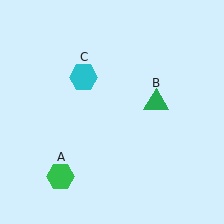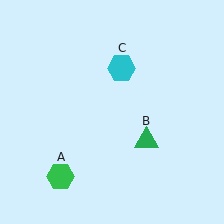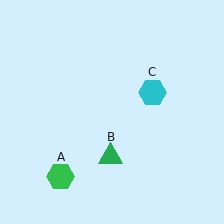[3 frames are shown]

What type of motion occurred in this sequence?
The green triangle (object B), cyan hexagon (object C) rotated clockwise around the center of the scene.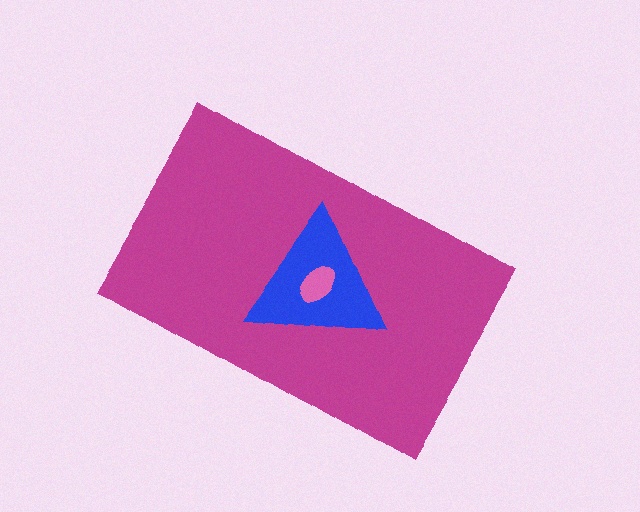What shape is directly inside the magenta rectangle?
The blue triangle.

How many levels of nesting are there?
3.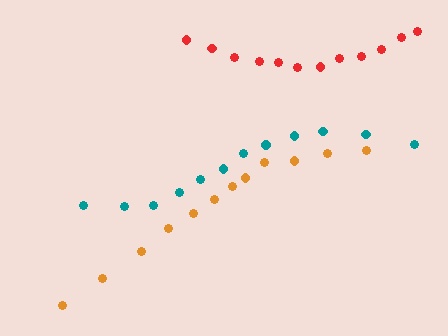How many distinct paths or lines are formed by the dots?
There are 3 distinct paths.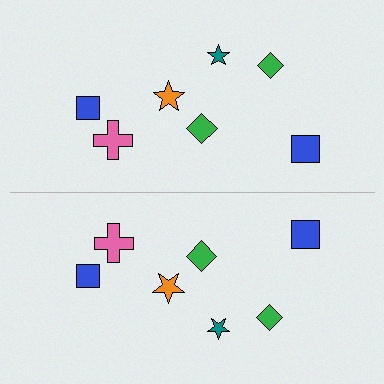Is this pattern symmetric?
Yes, this pattern has bilateral (reflection) symmetry.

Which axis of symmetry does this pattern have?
The pattern has a horizontal axis of symmetry running through the center of the image.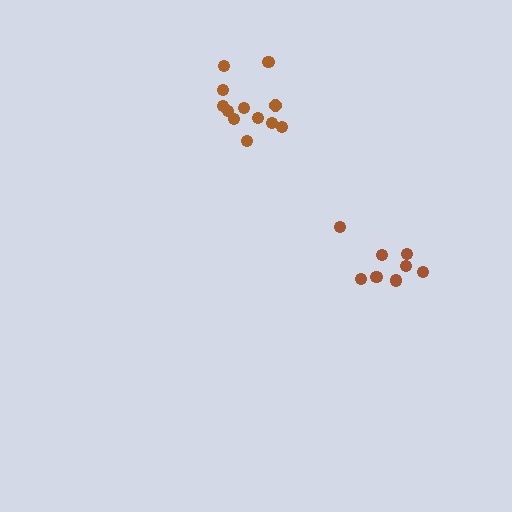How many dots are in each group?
Group 1: 12 dots, Group 2: 8 dots (20 total).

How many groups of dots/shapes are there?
There are 2 groups.